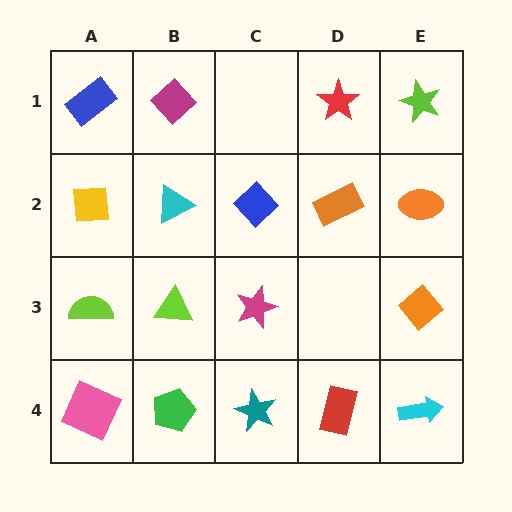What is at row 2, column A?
A yellow square.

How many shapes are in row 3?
4 shapes.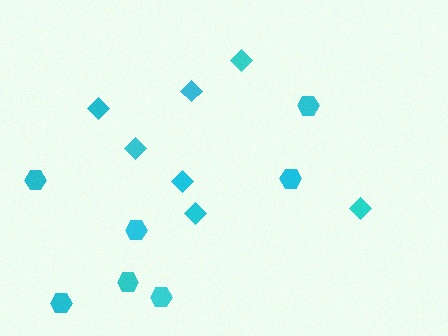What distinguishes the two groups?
There are 2 groups: one group of diamonds (7) and one group of hexagons (7).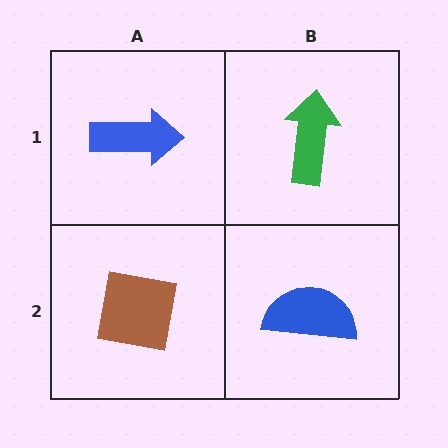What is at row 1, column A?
A blue arrow.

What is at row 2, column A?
A brown square.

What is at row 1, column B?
A green arrow.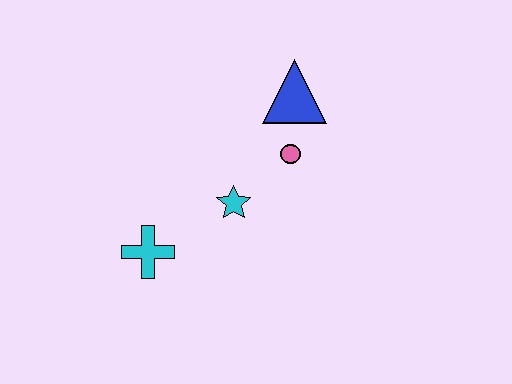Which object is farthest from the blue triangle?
The cyan cross is farthest from the blue triangle.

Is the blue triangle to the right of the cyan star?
Yes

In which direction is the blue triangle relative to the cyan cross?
The blue triangle is above the cyan cross.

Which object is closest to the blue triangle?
The pink circle is closest to the blue triangle.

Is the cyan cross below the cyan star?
Yes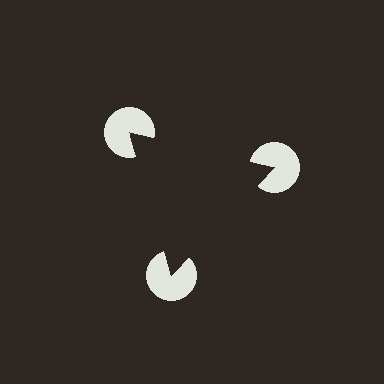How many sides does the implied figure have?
3 sides.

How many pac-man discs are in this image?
There are 3 — one at each vertex of the illusory triangle.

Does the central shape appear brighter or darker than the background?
It typically appears slightly darker than the background, even though no actual brightness change is drawn.